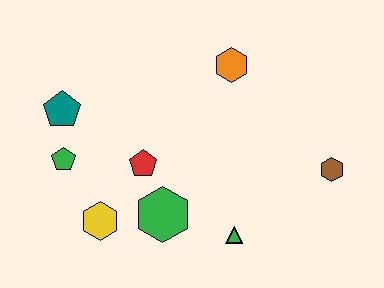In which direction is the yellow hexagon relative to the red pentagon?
The yellow hexagon is below the red pentagon.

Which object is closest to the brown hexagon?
The green triangle is closest to the brown hexagon.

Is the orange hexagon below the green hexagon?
No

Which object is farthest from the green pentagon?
The brown hexagon is farthest from the green pentagon.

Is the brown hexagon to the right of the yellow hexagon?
Yes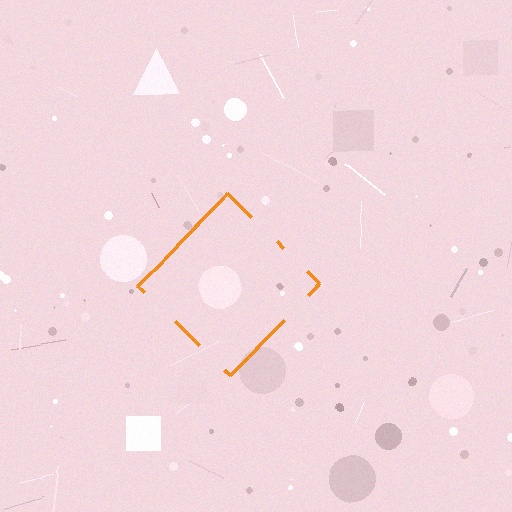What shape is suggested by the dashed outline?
The dashed outline suggests a diamond.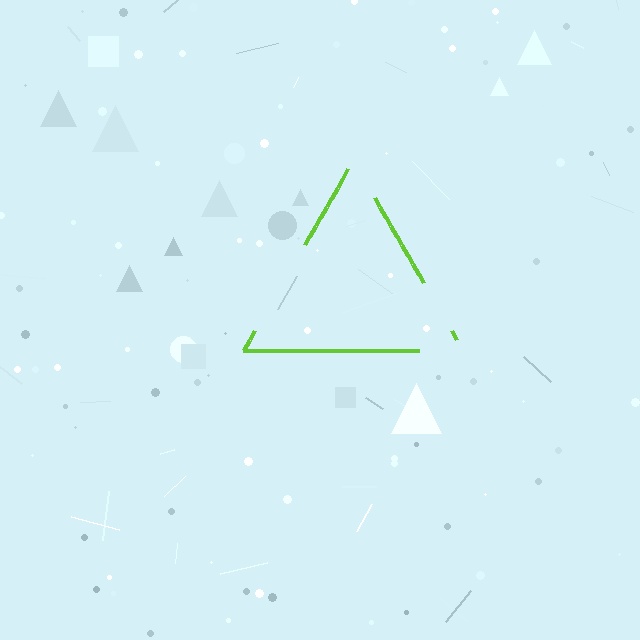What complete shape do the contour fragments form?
The contour fragments form a triangle.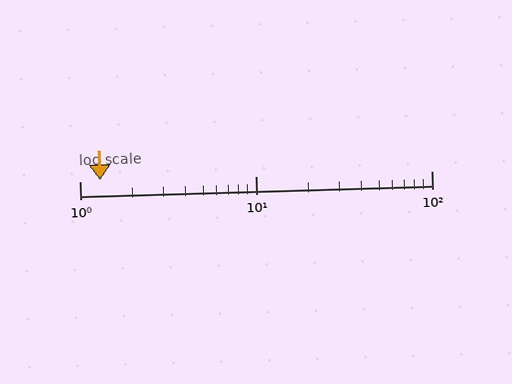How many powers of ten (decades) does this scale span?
The scale spans 2 decades, from 1 to 100.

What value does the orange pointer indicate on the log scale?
The pointer indicates approximately 1.3.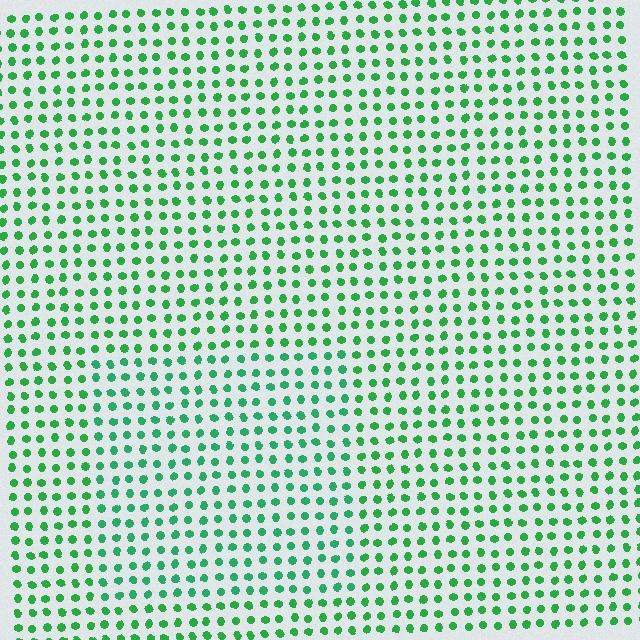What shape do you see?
I see a rectangle.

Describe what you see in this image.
The image is filled with small green elements in a uniform arrangement. A rectangle-shaped region is visible where the elements are tinted to a slightly different hue, forming a subtle color boundary.